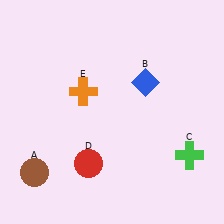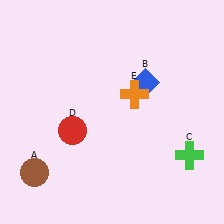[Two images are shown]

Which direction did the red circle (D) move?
The red circle (D) moved up.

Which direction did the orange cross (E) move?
The orange cross (E) moved right.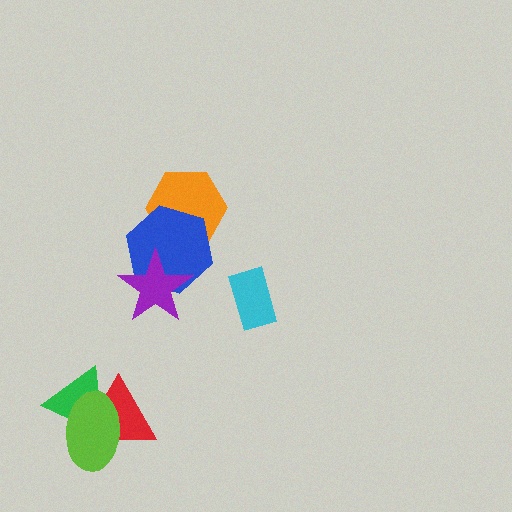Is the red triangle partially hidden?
Yes, it is partially covered by another shape.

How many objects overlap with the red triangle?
2 objects overlap with the red triangle.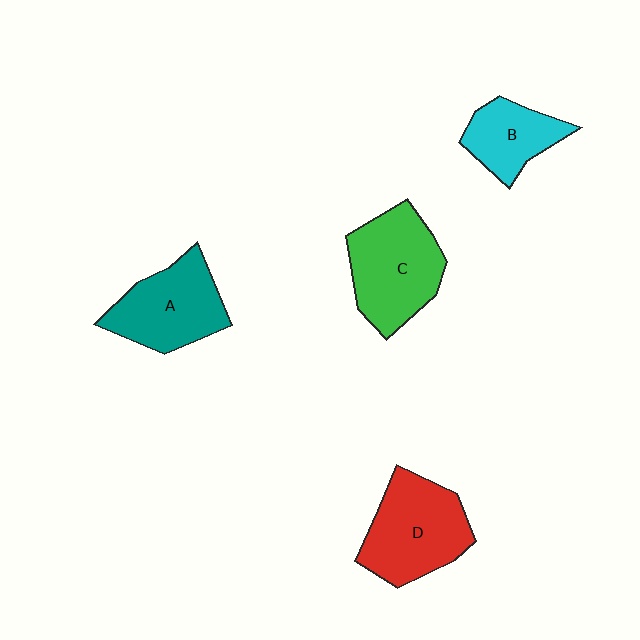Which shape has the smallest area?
Shape B (cyan).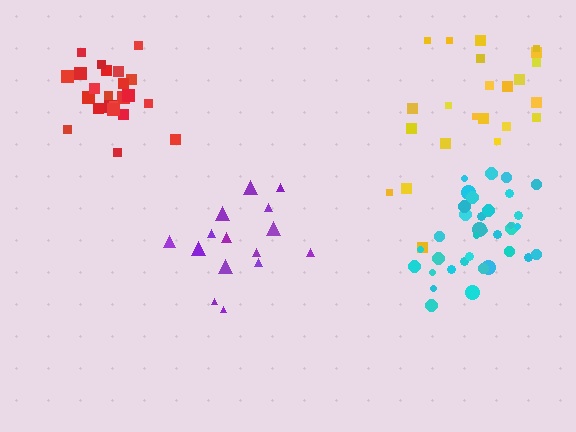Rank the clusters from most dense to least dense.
red, cyan, purple, yellow.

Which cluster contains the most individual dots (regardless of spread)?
Cyan (35).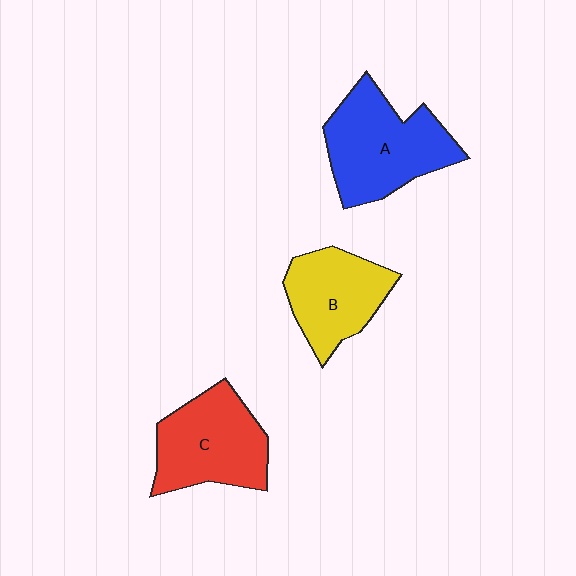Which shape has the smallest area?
Shape B (yellow).